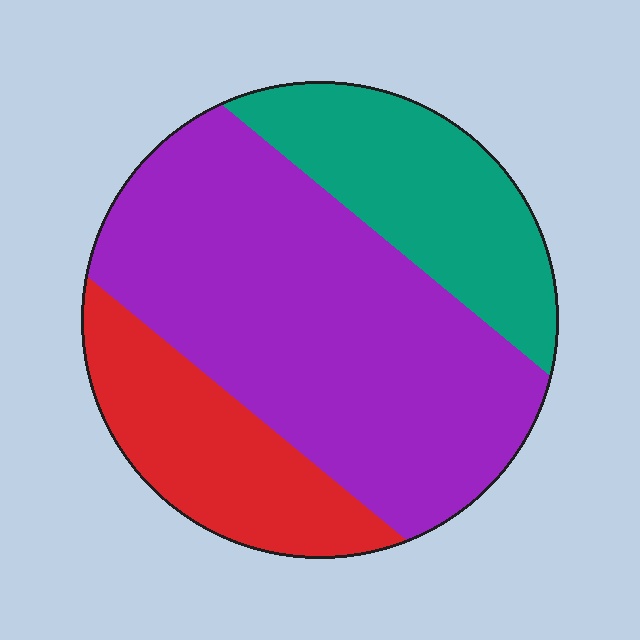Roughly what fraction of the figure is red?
Red covers about 20% of the figure.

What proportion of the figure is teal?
Teal covers 23% of the figure.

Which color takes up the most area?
Purple, at roughly 55%.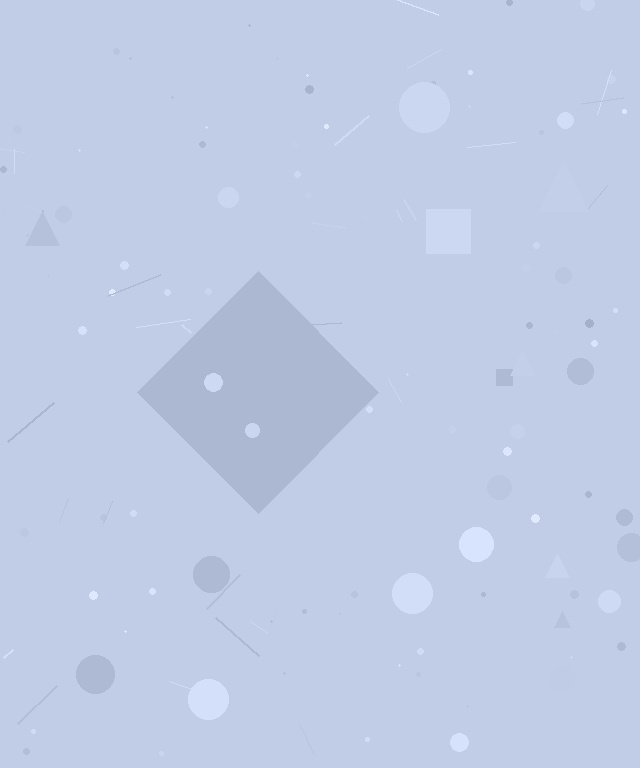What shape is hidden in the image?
A diamond is hidden in the image.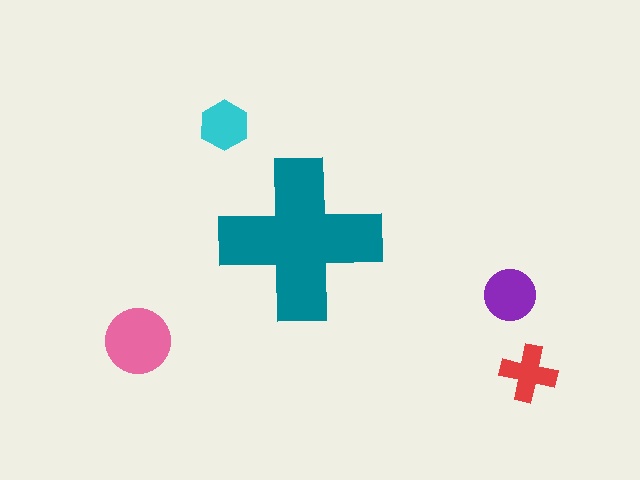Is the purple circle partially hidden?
No, the purple circle is fully visible.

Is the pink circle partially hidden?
No, the pink circle is fully visible.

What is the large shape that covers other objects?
A teal cross.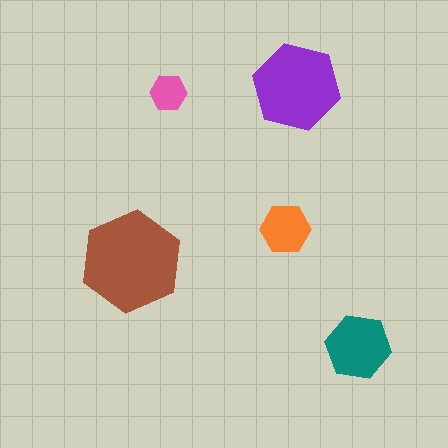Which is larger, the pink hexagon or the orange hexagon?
The orange one.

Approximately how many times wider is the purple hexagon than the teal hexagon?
About 1.5 times wider.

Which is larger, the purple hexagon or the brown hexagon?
The brown one.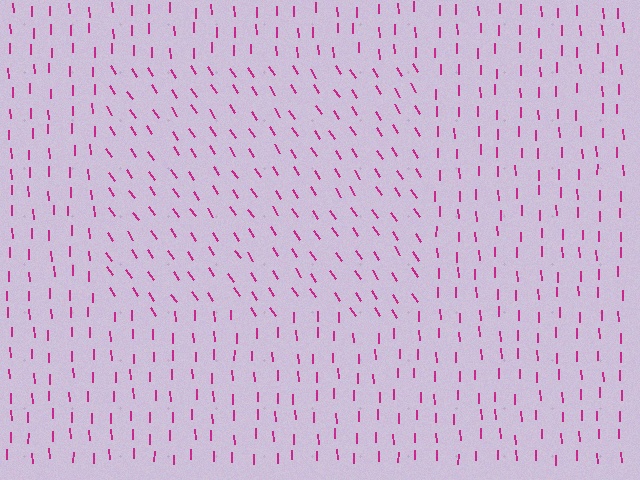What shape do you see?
I see a rectangle.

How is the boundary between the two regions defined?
The boundary is defined purely by a change in line orientation (approximately 32 degrees difference). All lines are the same color and thickness.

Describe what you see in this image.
The image is filled with small magenta line segments. A rectangle region in the image has lines oriented differently from the surrounding lines, creating a visible texture boundary.